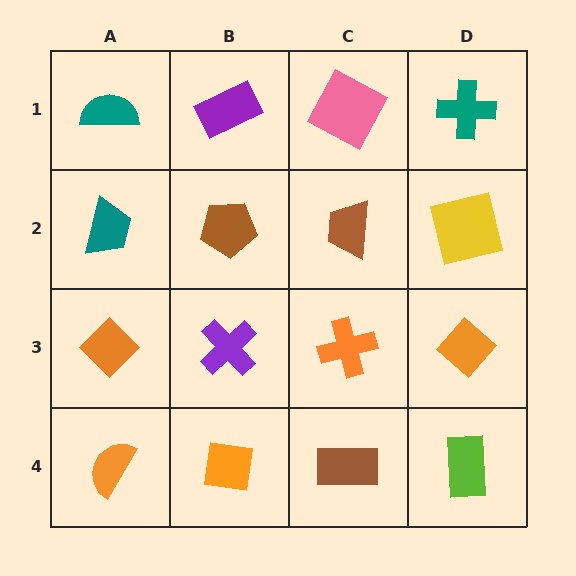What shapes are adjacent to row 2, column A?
A teal semicircle (row 1, column A), an orange diamond (row 3, column A), a brown pentagon (row 2, column B).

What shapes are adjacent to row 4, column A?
An orange diamond (row 3, column A), an orange square (row 4, column B).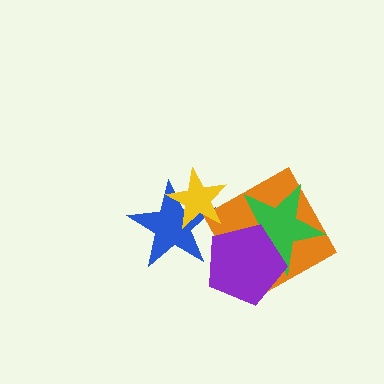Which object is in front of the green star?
The purple pentagon is in front of the green star.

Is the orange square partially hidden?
Yes, it is partially covered by another shape.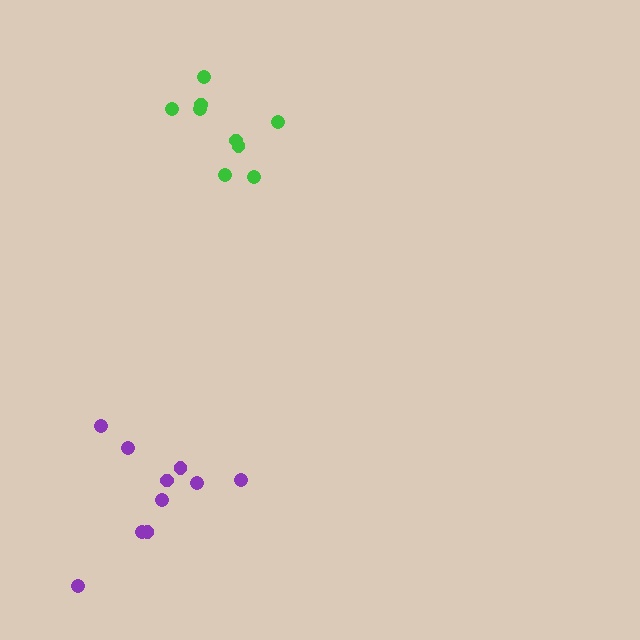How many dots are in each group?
Group 1: 9 dots, Group 2: 10 dots (19 total).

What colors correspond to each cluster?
The clusters are colored: green, purple.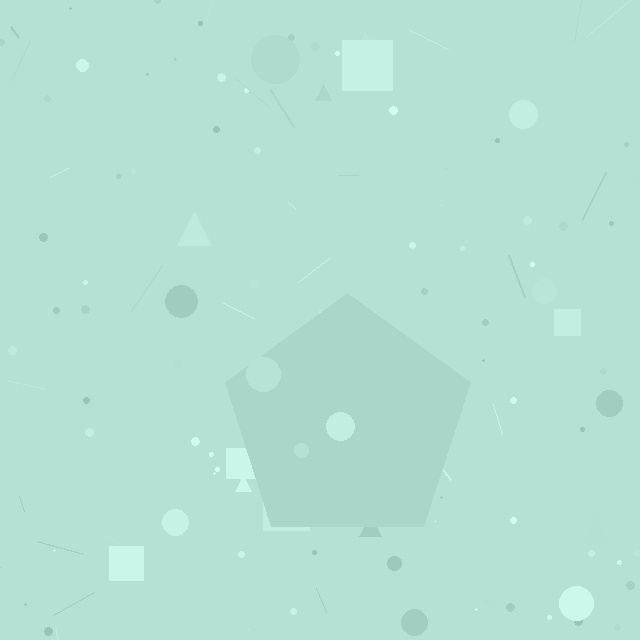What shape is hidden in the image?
A pentagon is hidden in the image.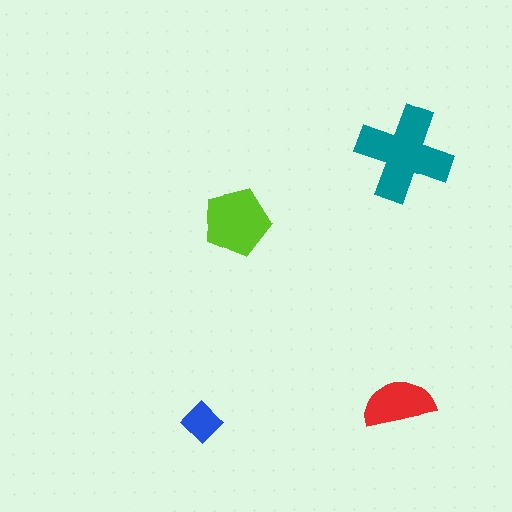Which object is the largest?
The teal cross.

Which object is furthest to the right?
The teal cross is rightmost.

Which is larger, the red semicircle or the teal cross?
The teal cross.